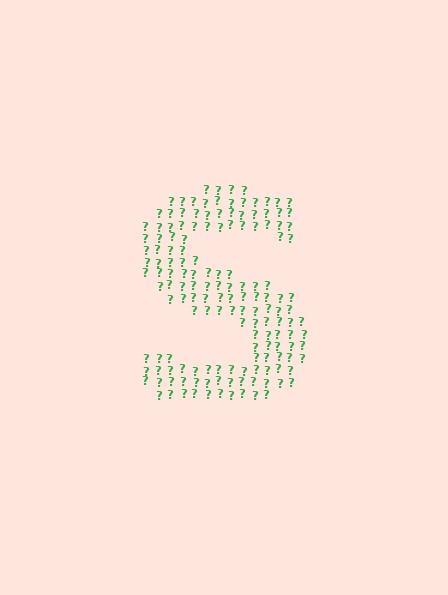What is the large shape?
The large shape is the letter S.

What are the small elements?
The small elements are question marks.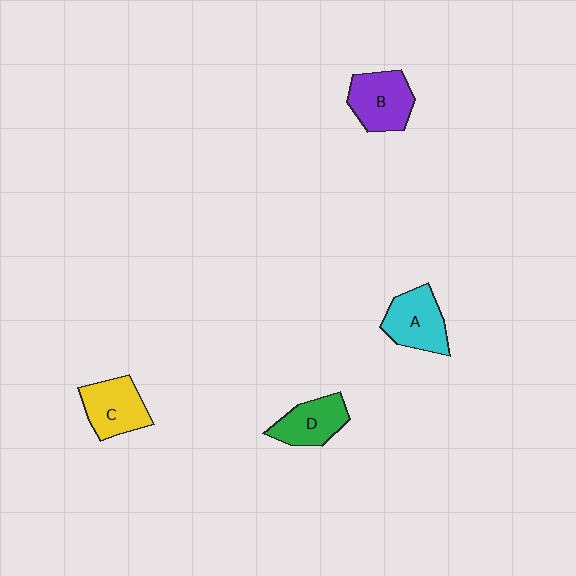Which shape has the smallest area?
Shape D (green).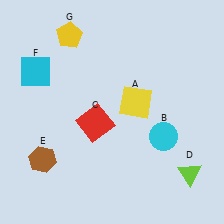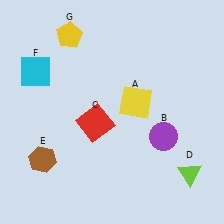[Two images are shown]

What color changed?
The circle (B) changed from cyan in Image 1 to purple in Image 2.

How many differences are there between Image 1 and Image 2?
There is 1 difference between the two images.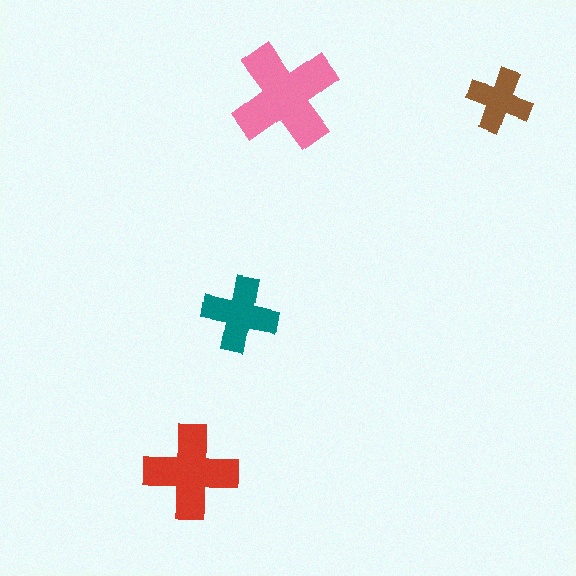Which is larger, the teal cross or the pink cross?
The pink one.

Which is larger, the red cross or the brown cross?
The red one.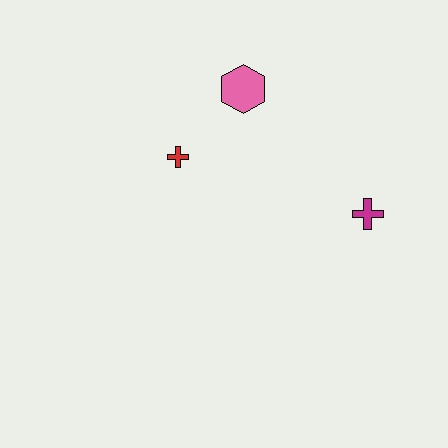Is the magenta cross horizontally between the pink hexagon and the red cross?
No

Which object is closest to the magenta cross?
The pink hexagon is closest to the magenta cross.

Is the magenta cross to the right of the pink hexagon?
Yes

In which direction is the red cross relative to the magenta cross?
The red cross is to the left of the magenta cross.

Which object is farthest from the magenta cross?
The red cross is farthest from the magenta cross.